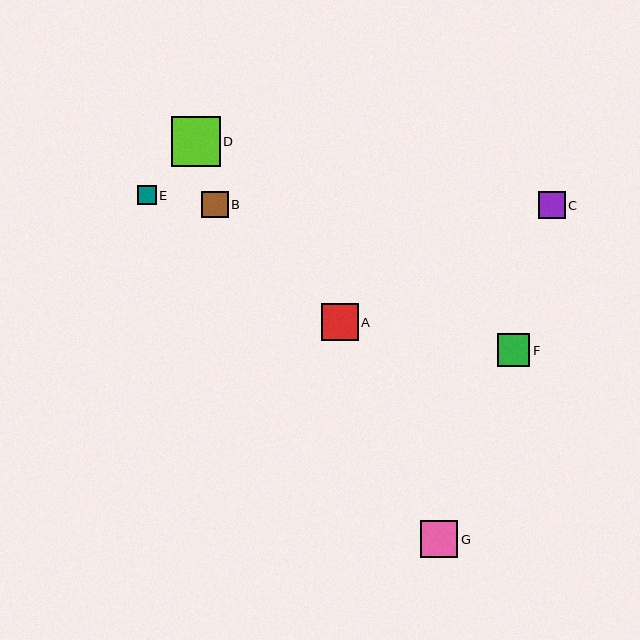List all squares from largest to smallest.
From largest to smallest: D, G, A, F, C, B, E.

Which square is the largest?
Square D is the largest with a size of approximately 49 pixels.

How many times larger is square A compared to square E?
Square A is approximately 2.0 times the size of square E.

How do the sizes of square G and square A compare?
Square G and square A are approximately the same size.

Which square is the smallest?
Square E is the smallest with a size of approximately 19 pixels.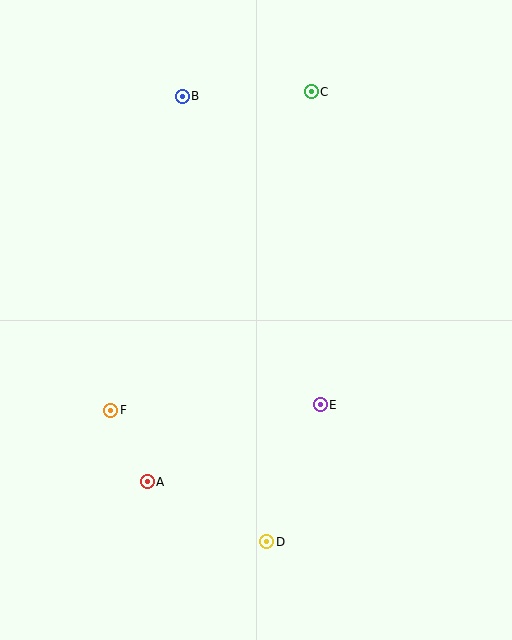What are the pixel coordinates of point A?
Point A is at (147, 482).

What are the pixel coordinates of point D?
Point D is at (267, 542).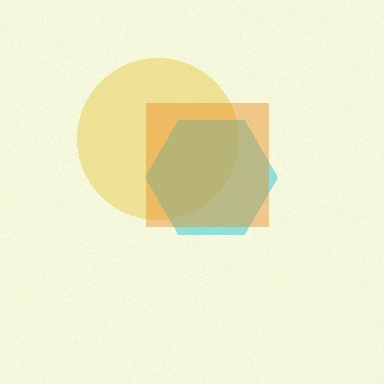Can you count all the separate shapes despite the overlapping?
Yes, there are 3 separate shapes.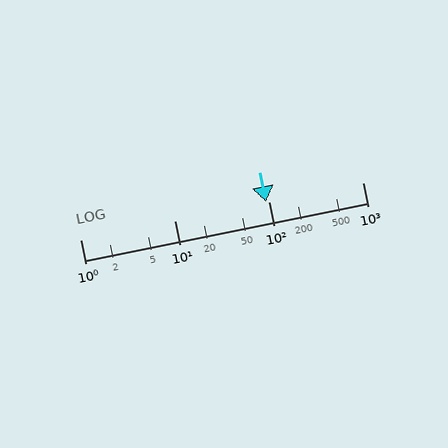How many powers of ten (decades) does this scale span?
The scale spans 3 decades, from 1 to 1000.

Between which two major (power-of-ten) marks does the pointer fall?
The pointer is between 10 and 100.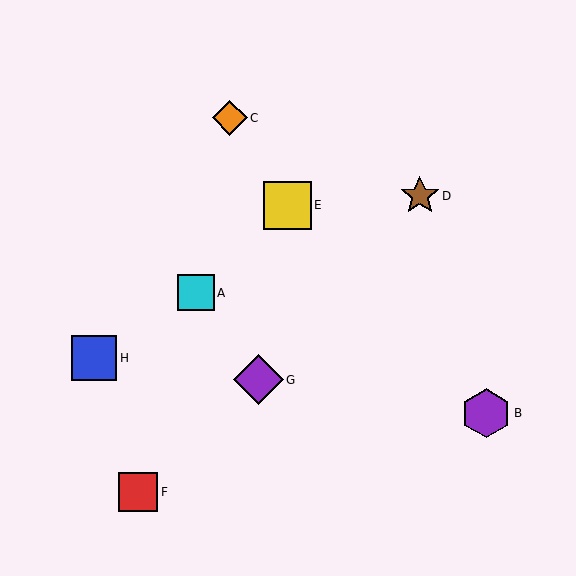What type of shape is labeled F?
Shape F is a red square.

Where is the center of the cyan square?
The center of the cyan square is at (196, 293).